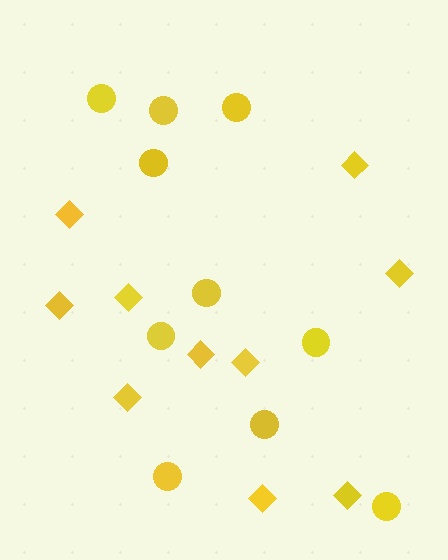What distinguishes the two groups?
There are 2 groups: one group of diamonds (10) and one group of circles (10).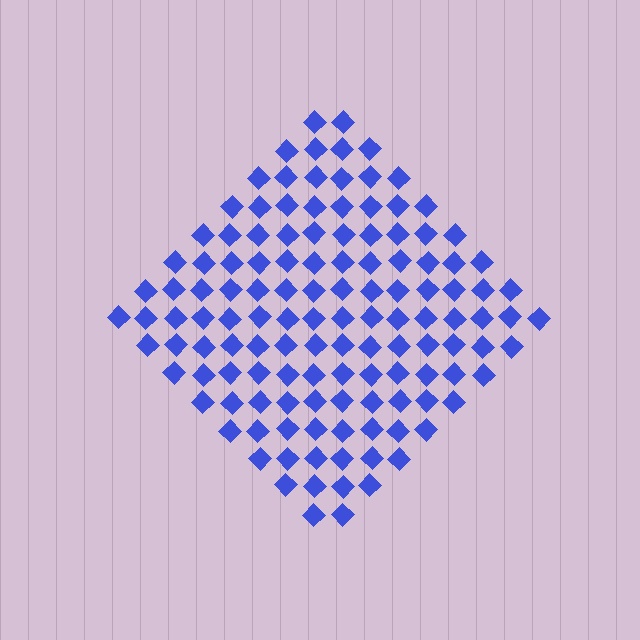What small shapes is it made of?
It is made of small diamonds.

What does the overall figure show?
The overall figure shows a diamond.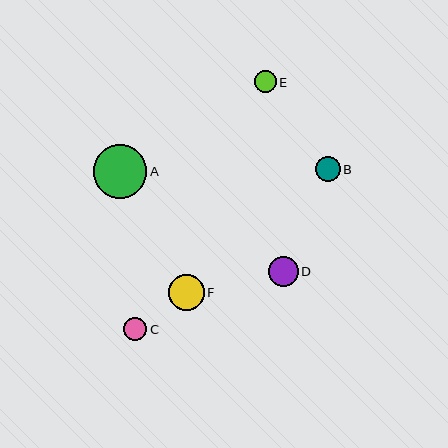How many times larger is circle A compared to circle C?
Circle A is approximately 2.3 times the size of circle C.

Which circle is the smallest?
Circle E is the smallest with a size of approximately 22 pixels.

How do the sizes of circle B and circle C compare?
Circle B and circle C are approximately the same size.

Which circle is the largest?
Circle A is the largest with a size of approximately 53 pixels.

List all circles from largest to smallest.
From largest to smallest: A, F, D, B, C, E.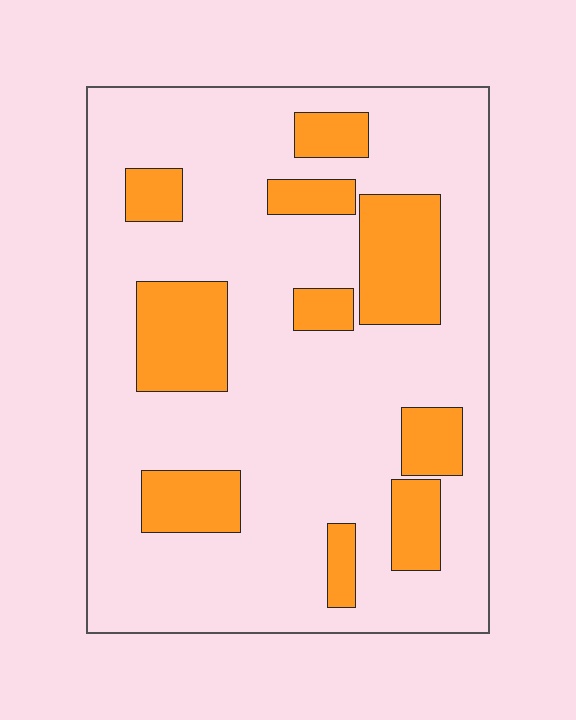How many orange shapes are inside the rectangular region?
10.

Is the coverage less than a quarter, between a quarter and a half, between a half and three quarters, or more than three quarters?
Less than a quarter.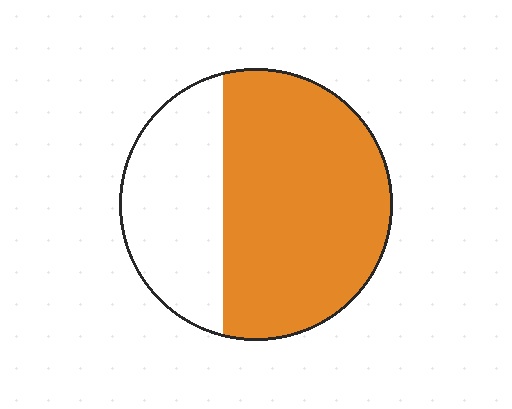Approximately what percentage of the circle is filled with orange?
Approximately 65%.